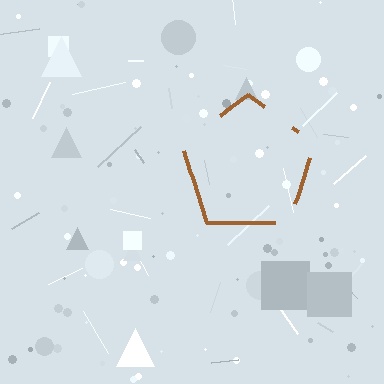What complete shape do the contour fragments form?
The contour fragments form a pentagon.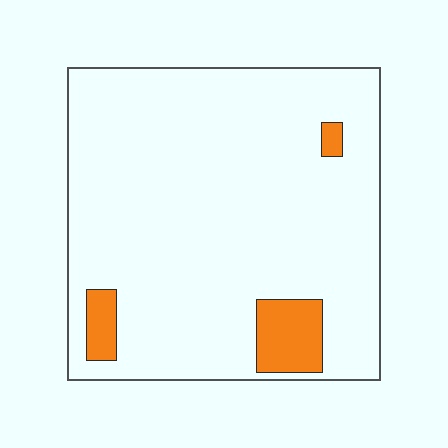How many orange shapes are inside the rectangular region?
3.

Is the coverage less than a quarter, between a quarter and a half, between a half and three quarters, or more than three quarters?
Less than a quarter.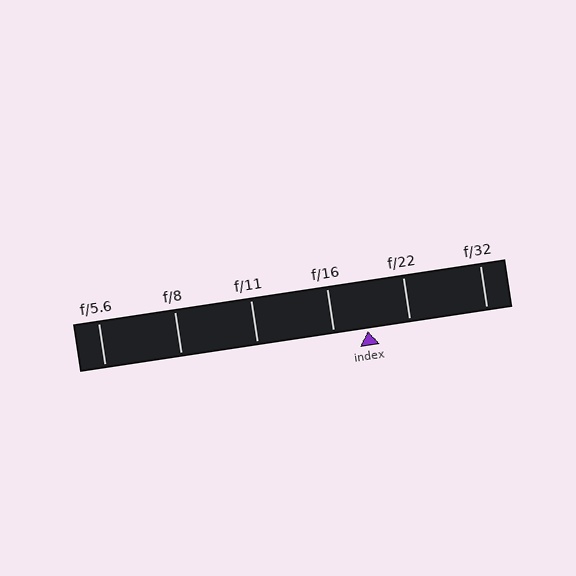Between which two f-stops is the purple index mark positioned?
The index mark is between f/16 and f/22.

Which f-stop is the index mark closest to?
The index mark is closest to f/16.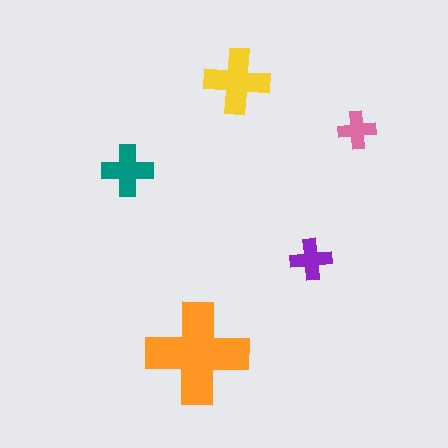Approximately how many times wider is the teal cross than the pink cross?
About 1.5 times wider.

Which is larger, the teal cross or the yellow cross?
The yellow one.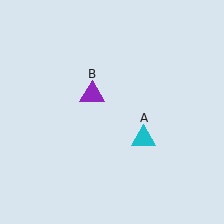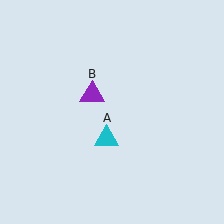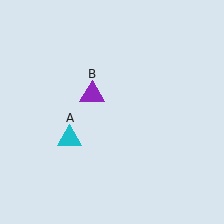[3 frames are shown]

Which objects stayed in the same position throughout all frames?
Purple triangle (object B) remained stationary.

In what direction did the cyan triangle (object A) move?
The cyan triangle (object A) moved left.